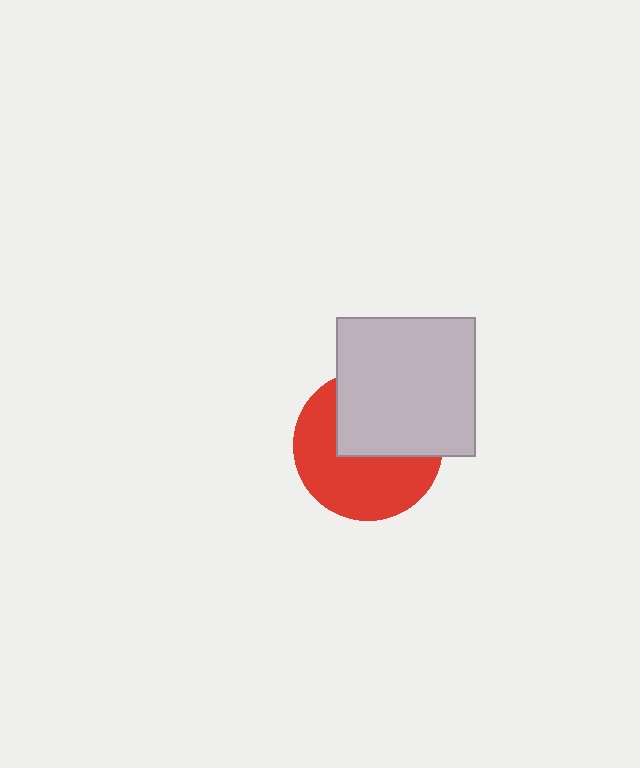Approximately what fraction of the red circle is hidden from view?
Roughly 46% of the red circle is hidden behind the light gray square.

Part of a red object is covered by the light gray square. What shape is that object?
It is a circle.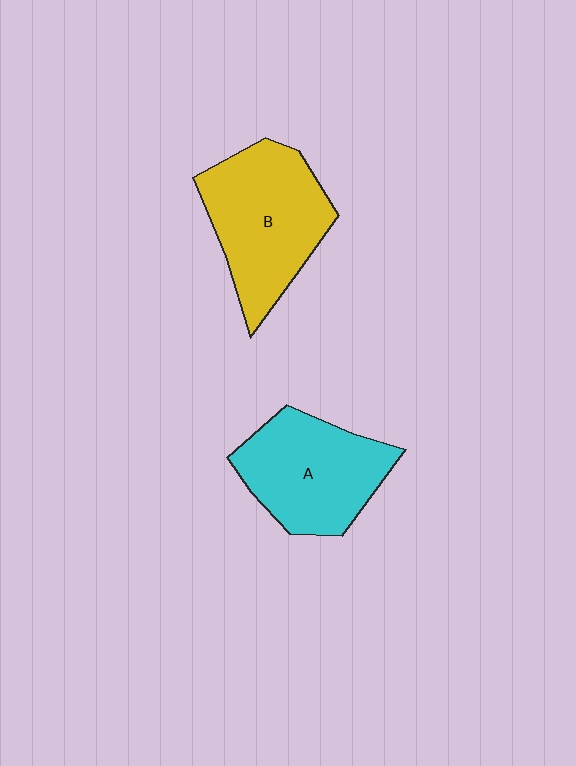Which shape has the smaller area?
Shape A (cyan).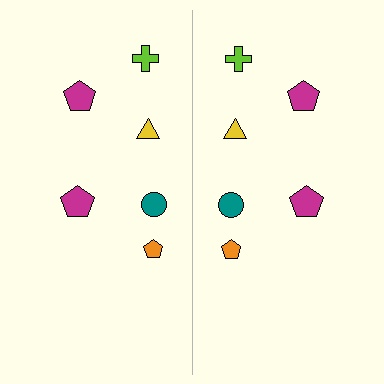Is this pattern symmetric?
Yes, this pattern has bilateral (reflection) symmetry.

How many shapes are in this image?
There are 12 shapes in this image.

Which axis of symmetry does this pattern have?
The pattern has a vertical axis of symmetry running through the center of the image.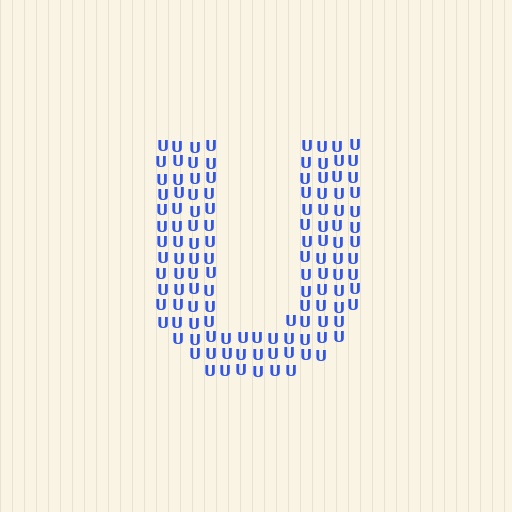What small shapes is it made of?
It is made of small letter U's.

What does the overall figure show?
The overall figure shows the letter U.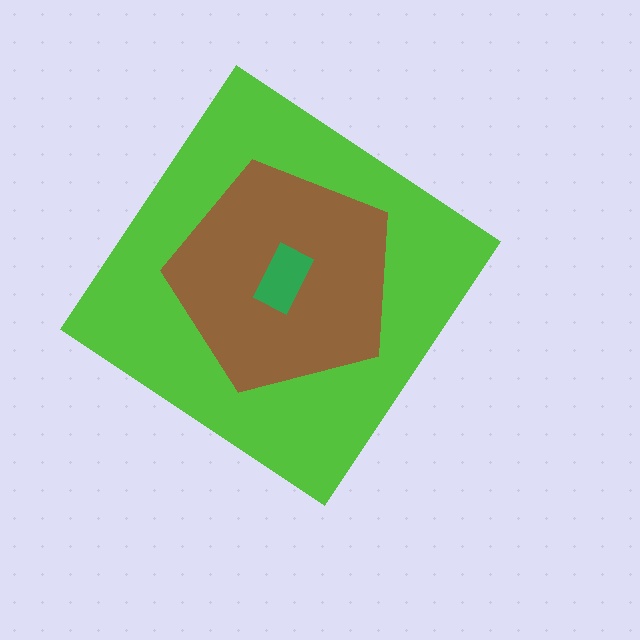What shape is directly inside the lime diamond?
The brown pentagon.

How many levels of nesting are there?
3.